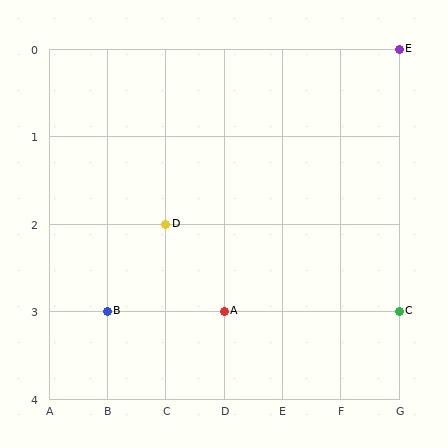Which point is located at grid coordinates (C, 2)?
Point D is at (C, 2).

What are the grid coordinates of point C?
Point C is at grid coordinates (G, 3).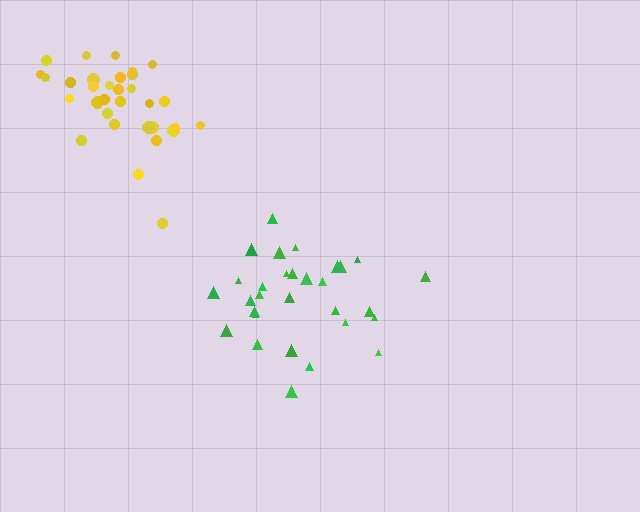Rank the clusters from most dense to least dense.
yellow, green.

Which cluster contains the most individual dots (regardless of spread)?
Yellow (33).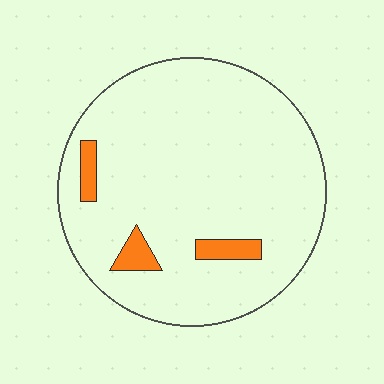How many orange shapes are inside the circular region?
3.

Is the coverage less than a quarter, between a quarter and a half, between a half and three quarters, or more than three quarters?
Less than a quarter.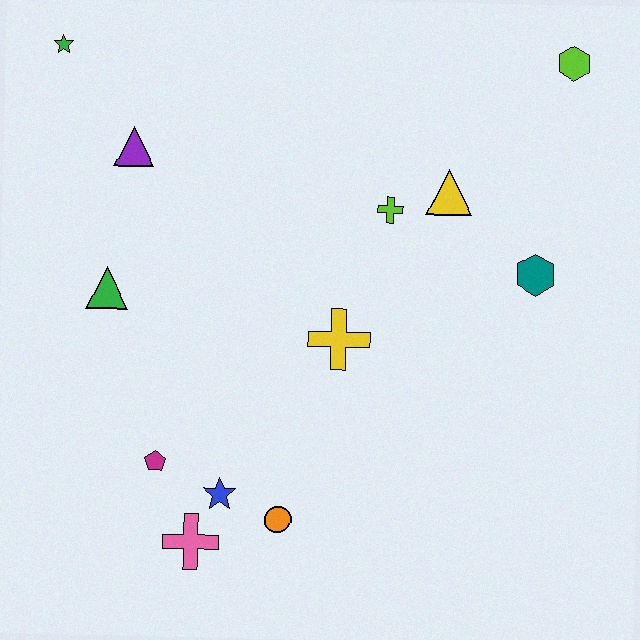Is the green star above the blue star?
Yes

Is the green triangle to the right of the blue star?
No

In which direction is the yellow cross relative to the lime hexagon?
The yellow cross is below the lime hexagon.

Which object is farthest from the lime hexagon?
The pink cross is farthest from the lime hexagon.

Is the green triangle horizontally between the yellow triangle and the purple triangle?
No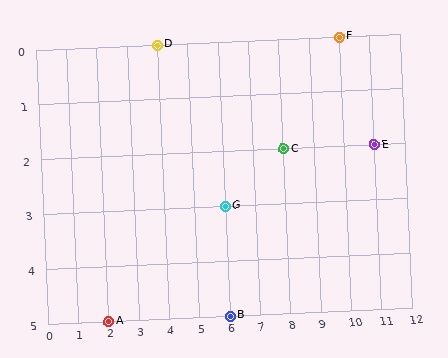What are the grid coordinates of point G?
Point G is at grid coordinates (6, 3).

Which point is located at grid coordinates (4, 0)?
Point D is at (4, 0).